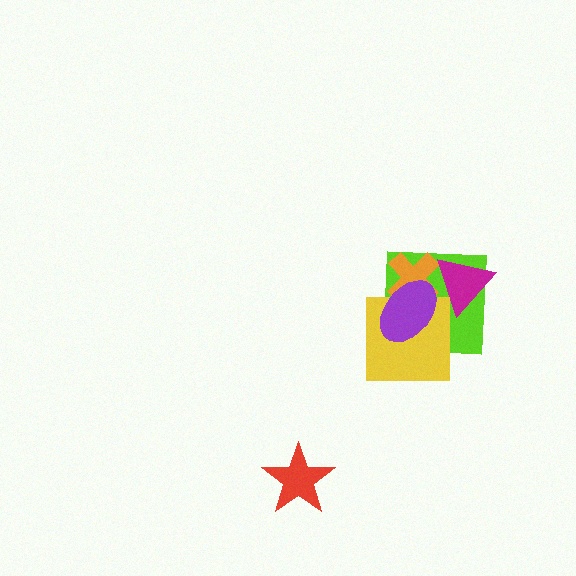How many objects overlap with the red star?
0 objects overlap with the red star.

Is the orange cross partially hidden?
Yes, it is partially covered by another shape.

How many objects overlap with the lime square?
4 objects overlap with the lime square.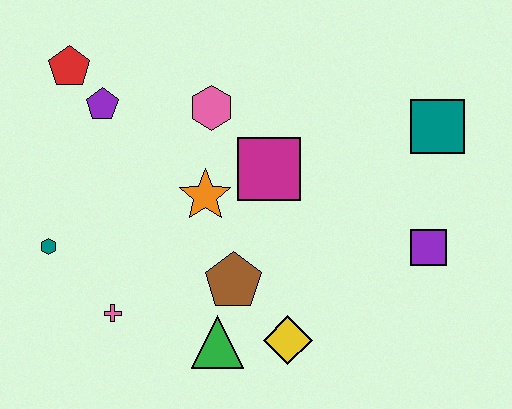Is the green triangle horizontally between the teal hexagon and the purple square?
Yes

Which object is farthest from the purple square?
The red pentagon is farthest from the purple square.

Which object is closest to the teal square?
The purple square is closest to the teal square.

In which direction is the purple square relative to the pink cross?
The purple square is to the right of the pink cross.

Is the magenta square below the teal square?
Yes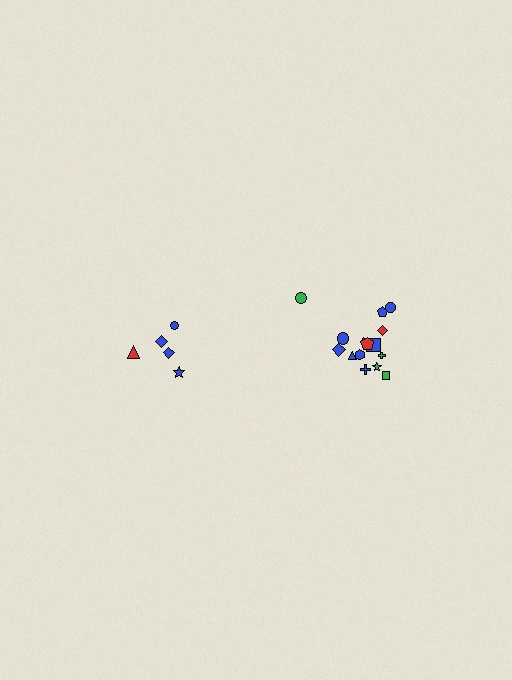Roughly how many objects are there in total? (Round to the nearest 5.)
Roughly 20 objects in total.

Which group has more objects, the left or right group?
The right group.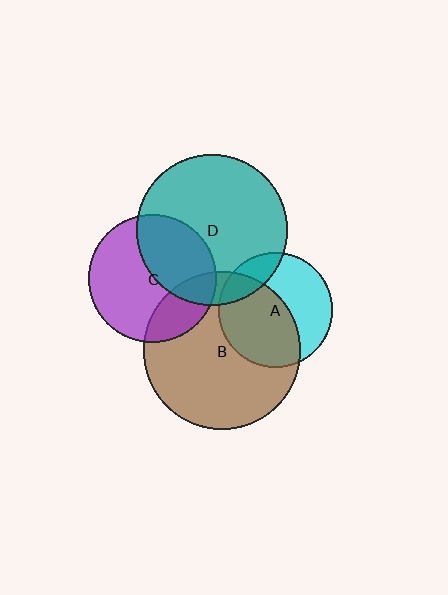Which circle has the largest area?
Circle B (brown).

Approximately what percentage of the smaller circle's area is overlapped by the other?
Approximately 55%.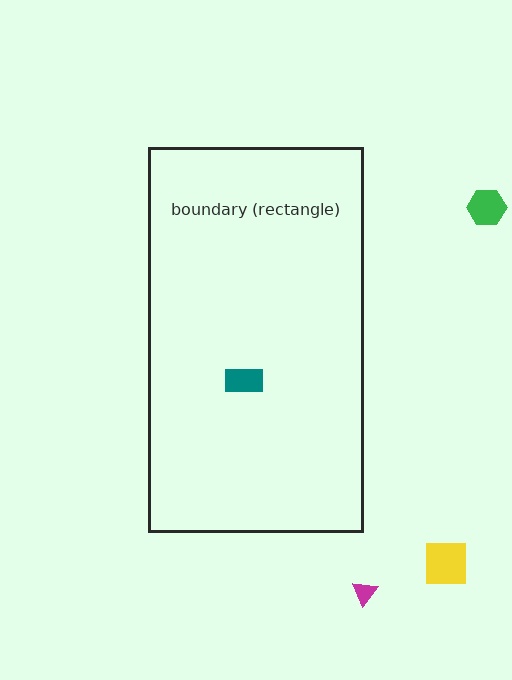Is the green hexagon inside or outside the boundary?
Outside.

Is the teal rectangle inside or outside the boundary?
Inside.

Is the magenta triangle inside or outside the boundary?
Outside.